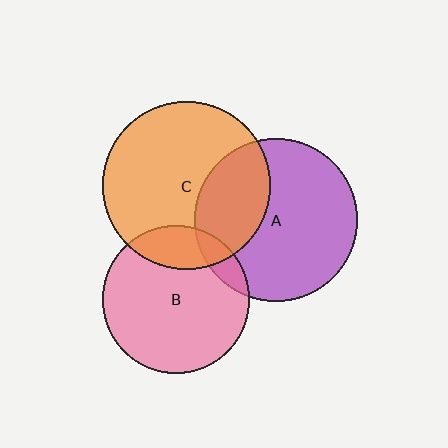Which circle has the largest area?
Circle C (orange).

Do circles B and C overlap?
Yes.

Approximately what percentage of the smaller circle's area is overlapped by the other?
Approximately 20%.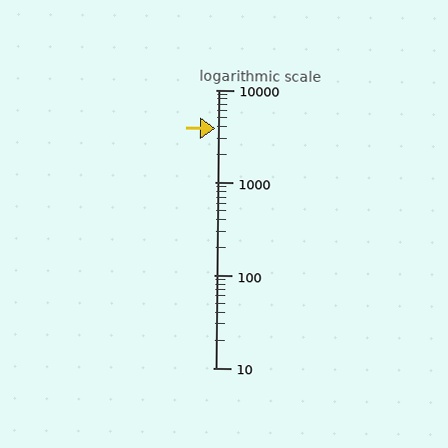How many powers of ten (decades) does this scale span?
The scale spans 3 decades, from 10 to 10000.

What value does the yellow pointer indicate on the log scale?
The pointer indicates approximately 3800.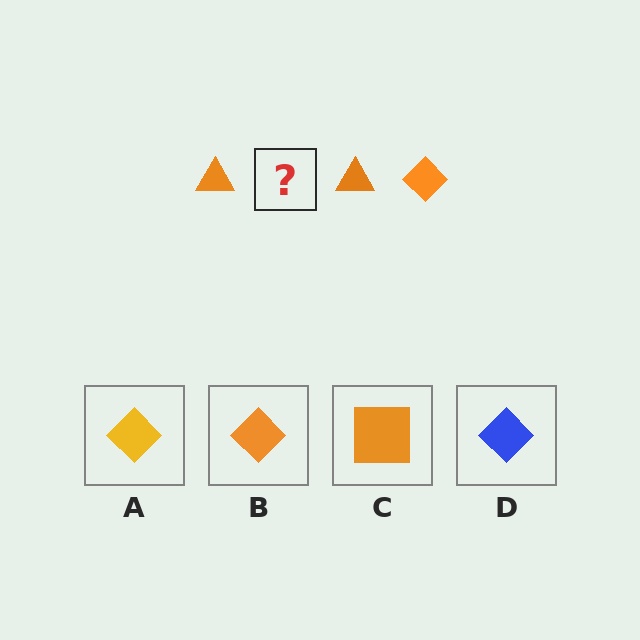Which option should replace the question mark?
Option B.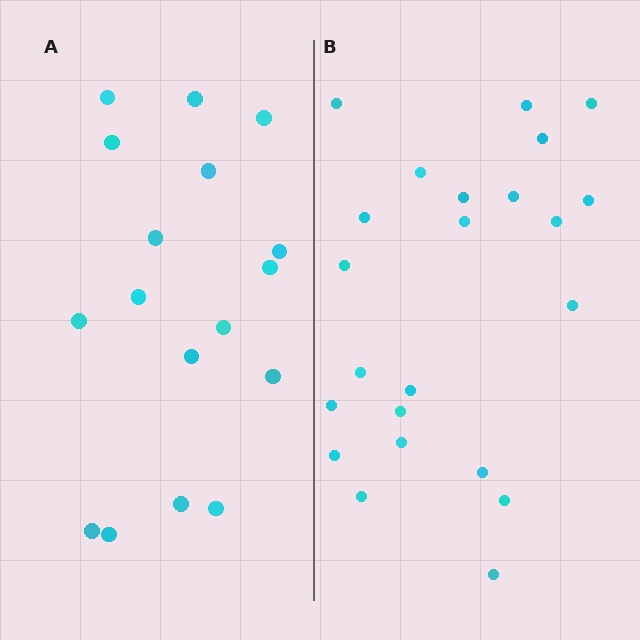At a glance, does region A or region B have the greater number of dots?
Region B (the right region) has more dots.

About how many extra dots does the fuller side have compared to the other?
Region B has about 6 more dots than region A.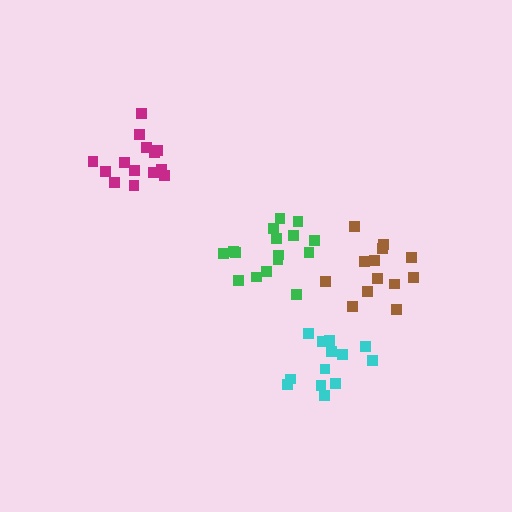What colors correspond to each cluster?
The clusters are colored: green, cyan, magenta, brown.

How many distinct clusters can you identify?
There are 4 distinct clusters.